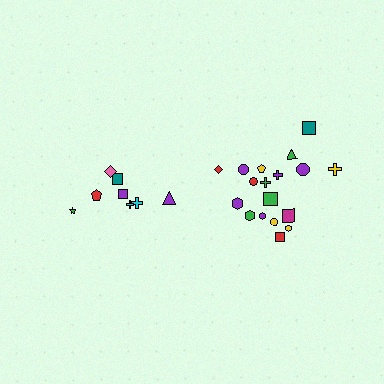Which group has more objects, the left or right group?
The right group.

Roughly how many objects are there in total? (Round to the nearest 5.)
Roughly 25 objects in total.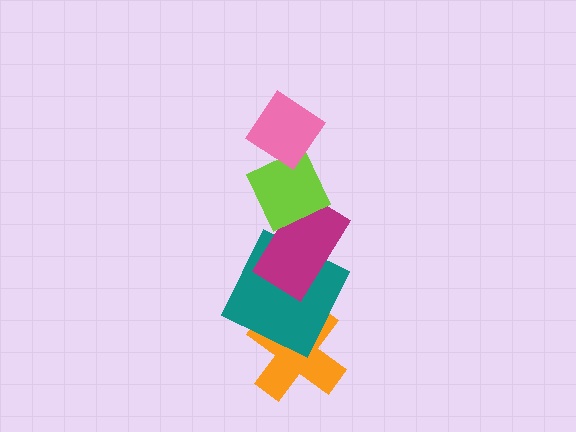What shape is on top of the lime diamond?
The pink diamond is on top of the lime diamond.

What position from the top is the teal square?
The teal square is 4th from the top.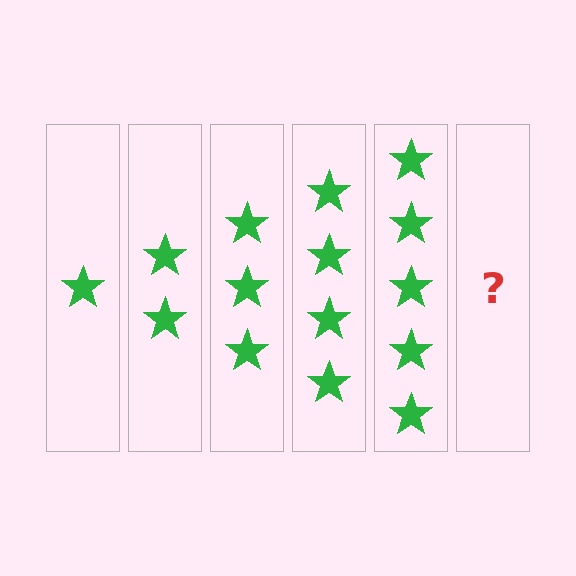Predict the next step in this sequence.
The next step is 6 stars.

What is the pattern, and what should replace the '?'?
The pattern is that each step adds one more star. The '?' should be 6 stars.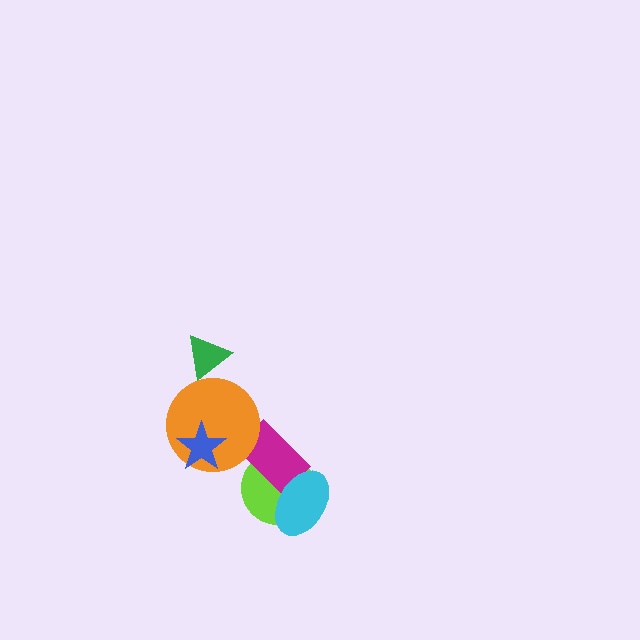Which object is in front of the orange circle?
The blue star is in front of the orange circle.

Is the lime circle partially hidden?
Yes, it is partially covered by another shape.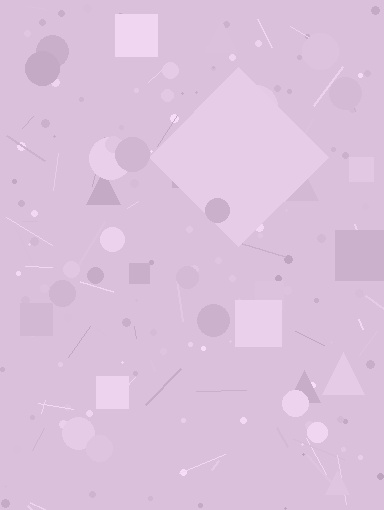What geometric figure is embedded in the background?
A diamond is embedded in the background.